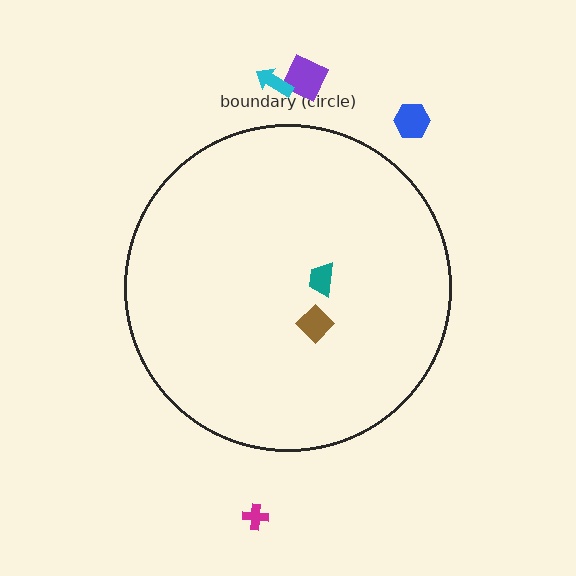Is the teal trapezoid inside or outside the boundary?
Inside.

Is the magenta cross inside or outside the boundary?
Outside.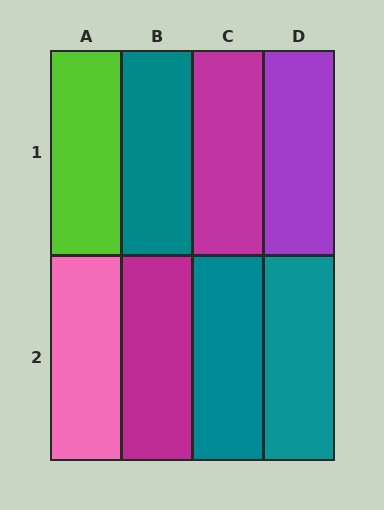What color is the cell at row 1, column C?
Magenta.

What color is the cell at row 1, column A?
Lime.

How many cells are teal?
3 cells are teal.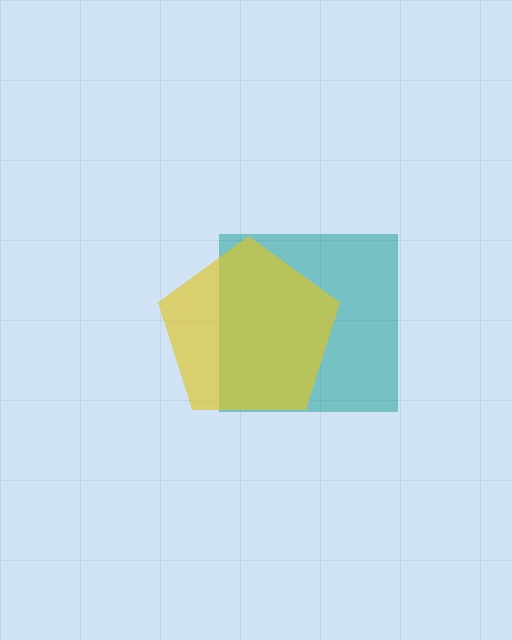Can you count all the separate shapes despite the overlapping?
Yes, there are 2 separate shapes.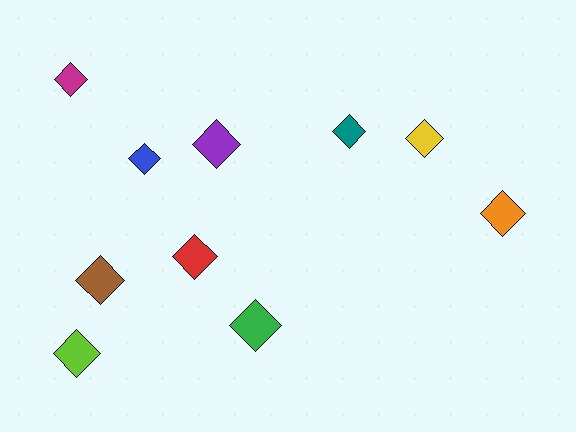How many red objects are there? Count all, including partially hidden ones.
There is 1 red object.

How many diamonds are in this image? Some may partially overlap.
There are 10 diamonds.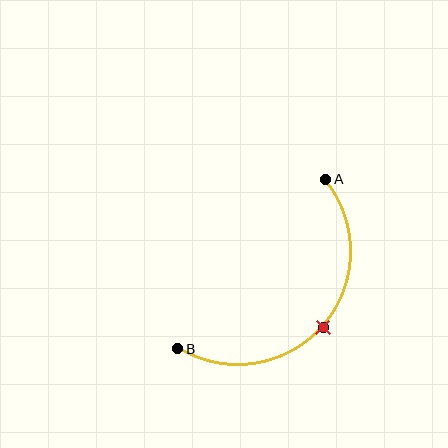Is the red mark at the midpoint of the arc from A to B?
Yes. The red mark lies on the arc at equal arc-length from both A and B — it is the arc midpoint.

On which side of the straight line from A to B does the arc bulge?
The arc bulges below and to the right of the straight line connecting A and B.